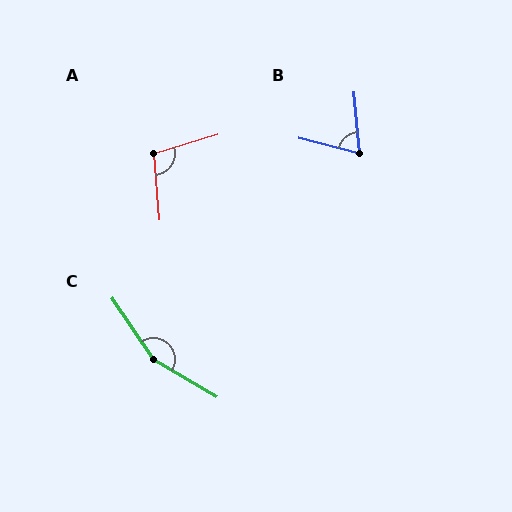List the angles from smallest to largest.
B (70°), A (102°), C (155°).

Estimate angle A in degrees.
Approximately 102 degrees.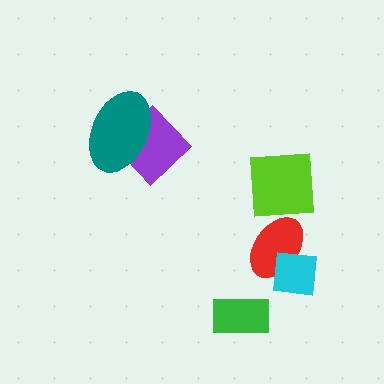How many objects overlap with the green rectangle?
0 objects overlap with the green rectangle.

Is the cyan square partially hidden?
No, no other shape covers it.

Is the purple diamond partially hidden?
Yes, it is partially covered by another shape.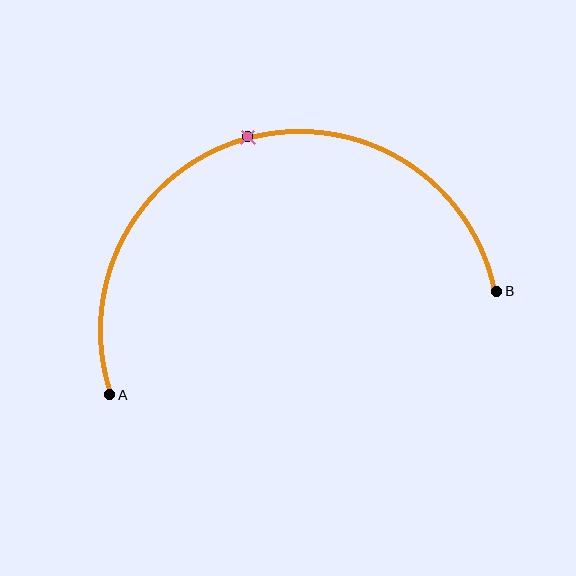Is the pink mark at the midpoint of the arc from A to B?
Yes. The pink mark lies on the arc at equal arc-length from both A and B — it is the arc midpoint.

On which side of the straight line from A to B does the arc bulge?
The arc bulges above the straight line connecting A and B.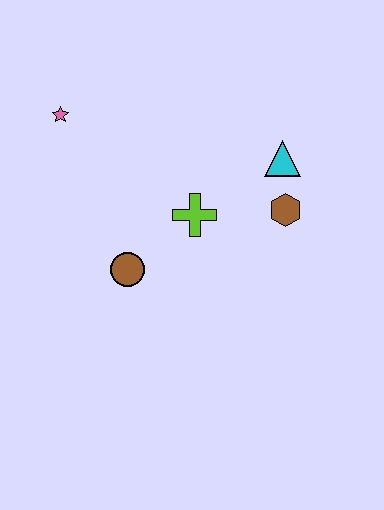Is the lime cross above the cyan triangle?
No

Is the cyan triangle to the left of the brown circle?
No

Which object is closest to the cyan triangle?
The brown hexagon is closest to the cyan triangle.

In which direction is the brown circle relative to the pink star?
The brown circle is below the pink star.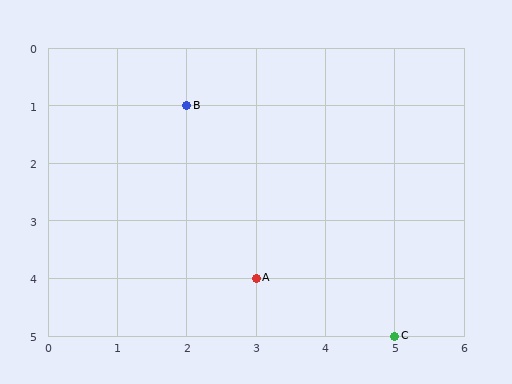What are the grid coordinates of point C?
Point C is at grid coordinates (5, 5).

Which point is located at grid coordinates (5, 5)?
Point C is at (5, 5).